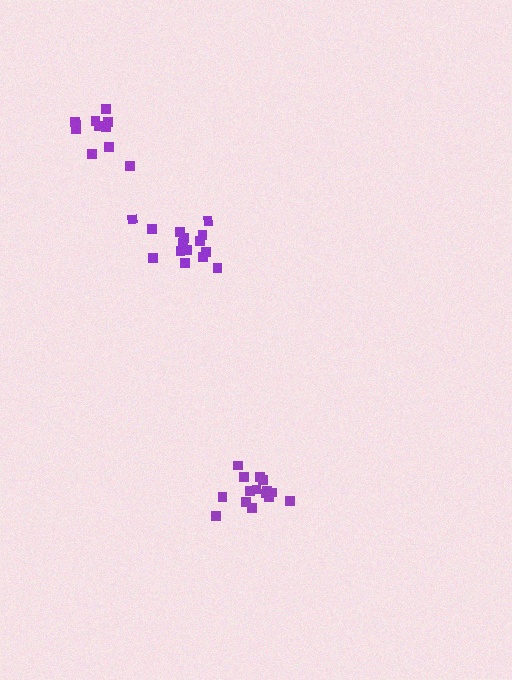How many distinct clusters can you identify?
There are 3 distinct clusters.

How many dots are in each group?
Group 1: 15 dots, Group 2: 15 dots, Group 3: 11 dots (41 total).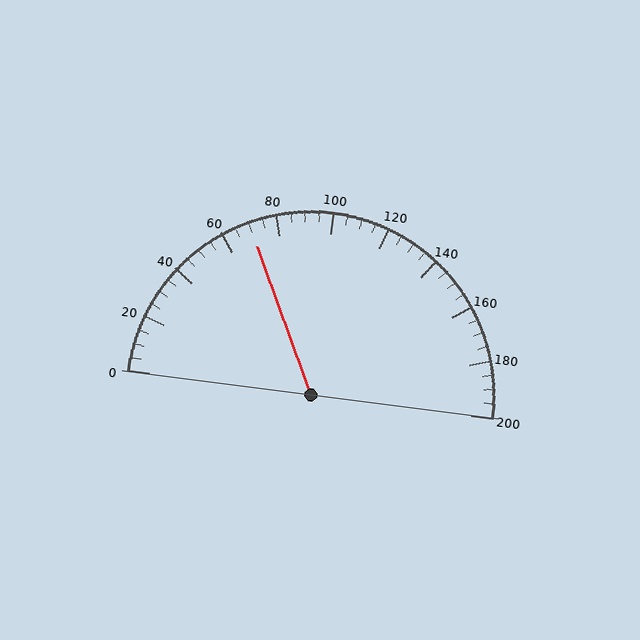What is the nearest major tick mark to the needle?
The nearest major tick mark is 80.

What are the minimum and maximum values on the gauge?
The gauge ranges from 0 to 200.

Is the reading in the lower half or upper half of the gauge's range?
The reading is in the lower half of the range (0 to 200).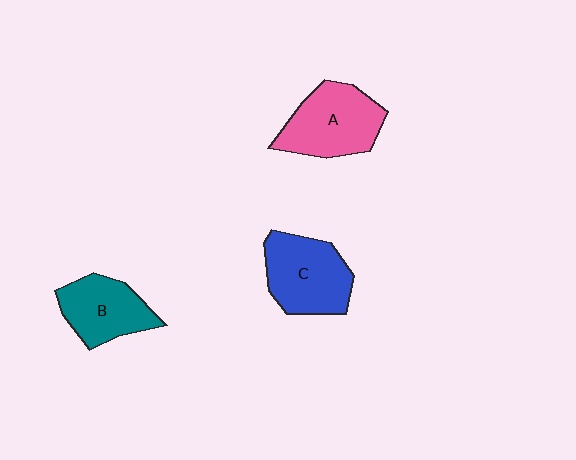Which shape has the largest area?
Shape C (blue).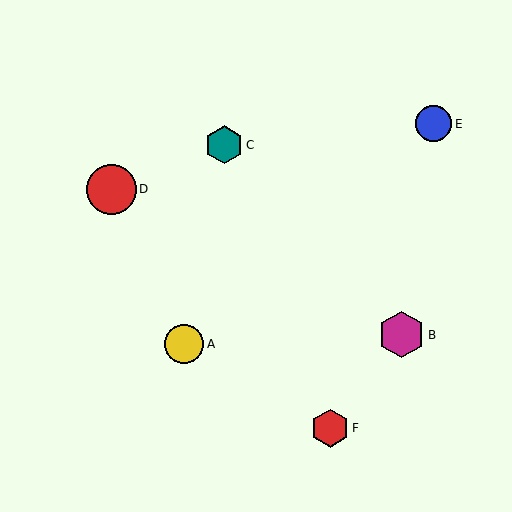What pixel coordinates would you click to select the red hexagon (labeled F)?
Click at (330, 428) to select the red hexagon F.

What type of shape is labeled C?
Shape C is a teal hexagon.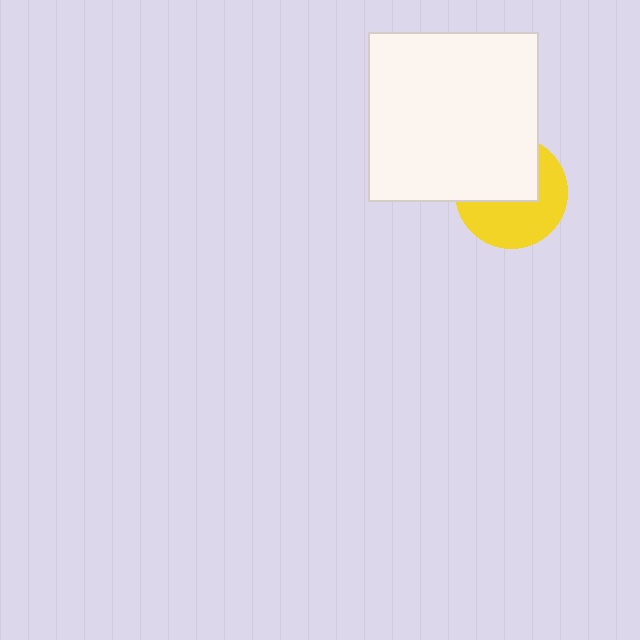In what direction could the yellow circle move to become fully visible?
The yellow circle could move down. That would shift it out from behind the white square entirely.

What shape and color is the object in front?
The object in front is a white square.